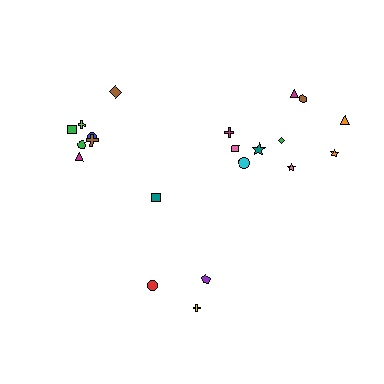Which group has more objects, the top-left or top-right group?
The top-right group.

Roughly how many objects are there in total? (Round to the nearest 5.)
Roughly 20 objects in total.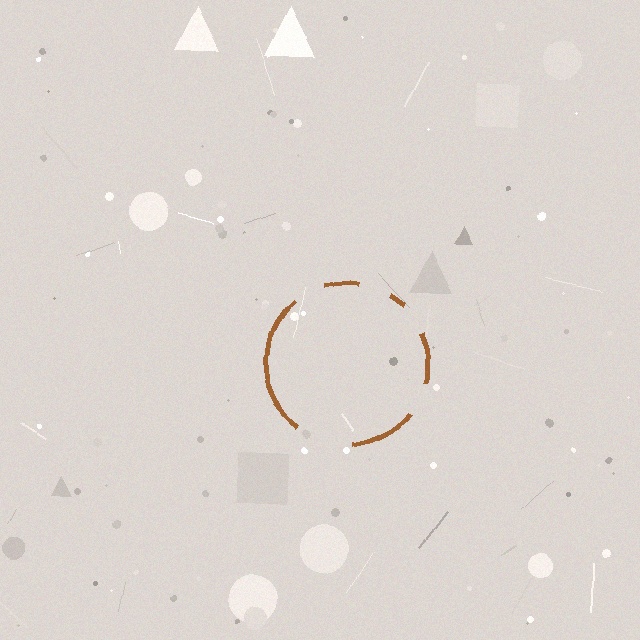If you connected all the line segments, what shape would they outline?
They would outline a circle.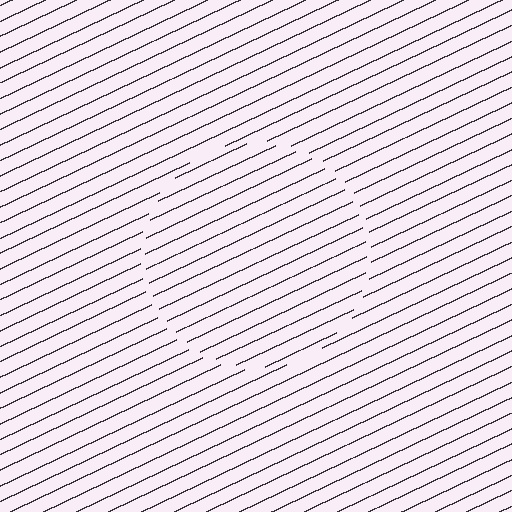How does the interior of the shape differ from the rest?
The interior of the shape contains the same grating, shifted by half a period — the contour is defined by the phase discontinuity where line-ends from the inner and outer gratings abut.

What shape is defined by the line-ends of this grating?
An illusory circle. The interior of the shape contains the same grating, shifted by half a period — the contour is defined by the phase discontinuity where line-ends from the inner and outer gratings abut.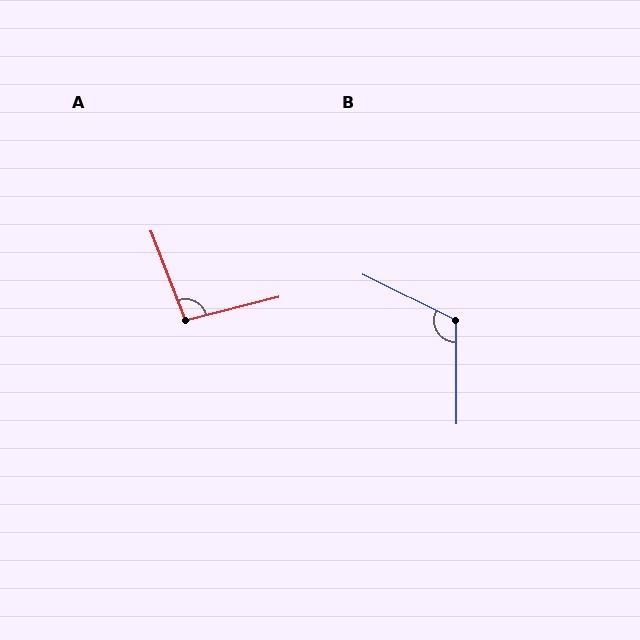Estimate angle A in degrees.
Approximately 97 degrees.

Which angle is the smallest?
A, at approximately 97 degrees.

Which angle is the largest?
B, at approximately 116 degrees.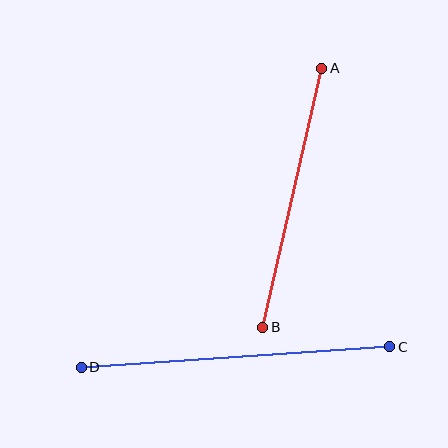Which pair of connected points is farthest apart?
Points C and D are farthest apart.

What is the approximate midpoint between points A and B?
The midpoint is at approximately (292, 198) pixels.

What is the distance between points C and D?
The distance is approximately 309 pixels.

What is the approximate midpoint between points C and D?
The midpoint is at approximately (236, 357) pixels.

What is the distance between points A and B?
The distance is approximately 265 pixels.